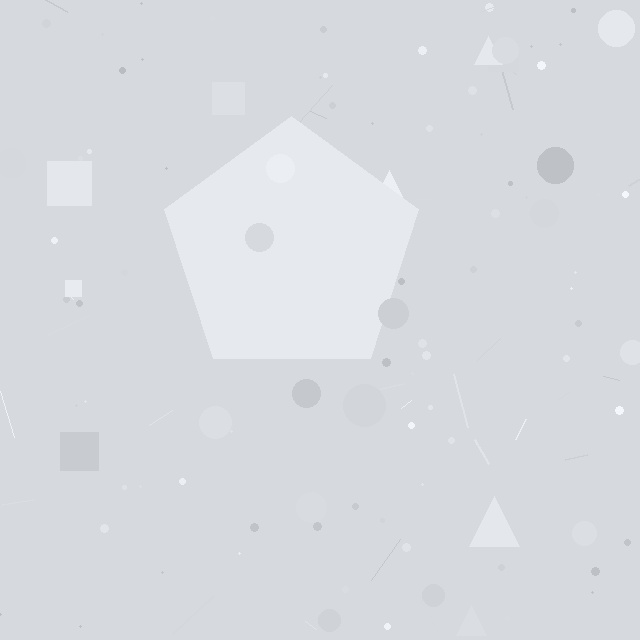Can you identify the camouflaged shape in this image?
The camouflaged shape is a pentagon.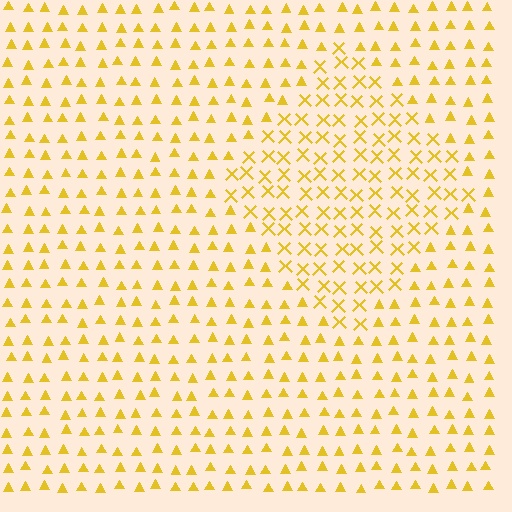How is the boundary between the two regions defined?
The boundary is defined by a change in element shape: X marks inside vs. triangles outside. All elements share the same color and spacing.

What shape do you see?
I see a diamond.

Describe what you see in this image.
The image is filled with small yellow elements arranged in a uniform grid. A diamond-shaped region contains X marks, while the surrounding area contains triangles. The boundary is defined purely by the change in element shape.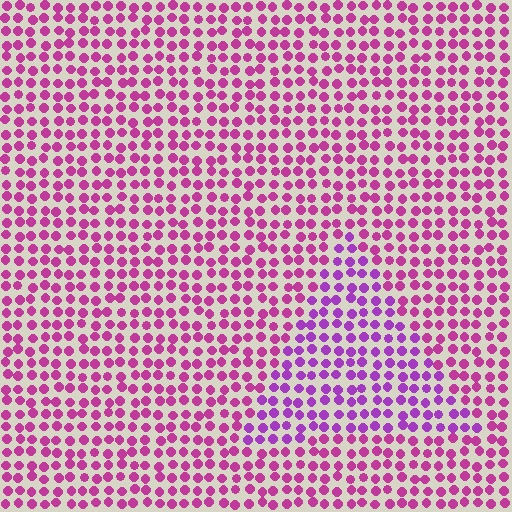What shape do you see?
I see a triangle.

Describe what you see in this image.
The image is filled with small magenta elements in a uniform arrangement. A triangle-shaped region is visible where the elements are tinted to a slightly different hue, forming a subtle color boundary.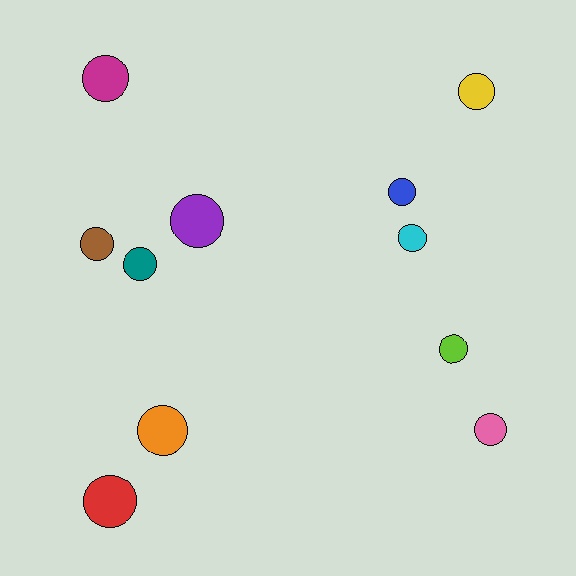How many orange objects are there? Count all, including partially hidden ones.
There is 1 orange object.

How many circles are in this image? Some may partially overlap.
There are 11 circles.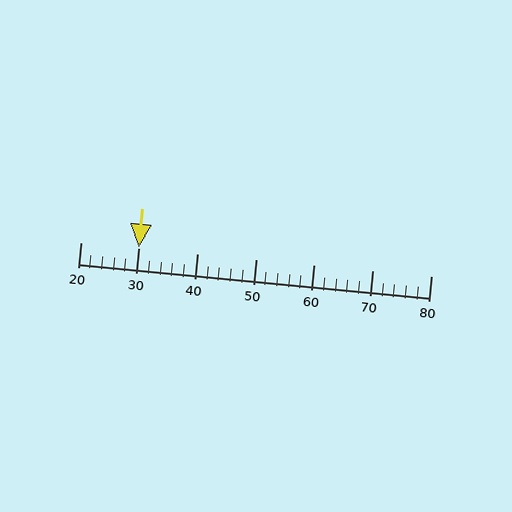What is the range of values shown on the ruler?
The ruler shows values from 20 to 80.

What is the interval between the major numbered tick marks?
The major tick marks are spaced 10 units apart.